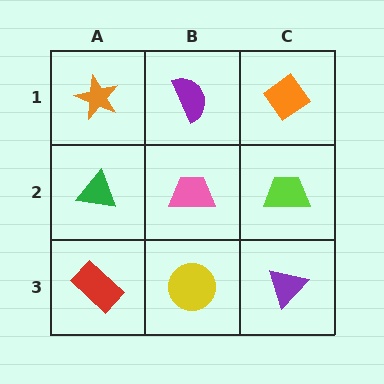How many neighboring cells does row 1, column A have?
2.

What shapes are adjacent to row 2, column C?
An orange diamond (row 1, column C), a purple triangle (row 3, column C), a pink trapezoid (row 2, column B).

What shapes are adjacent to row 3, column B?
A pink trapezoid (row 2, column B), a red rectangle (row 3, column A), a purple triangle (row 3, column C).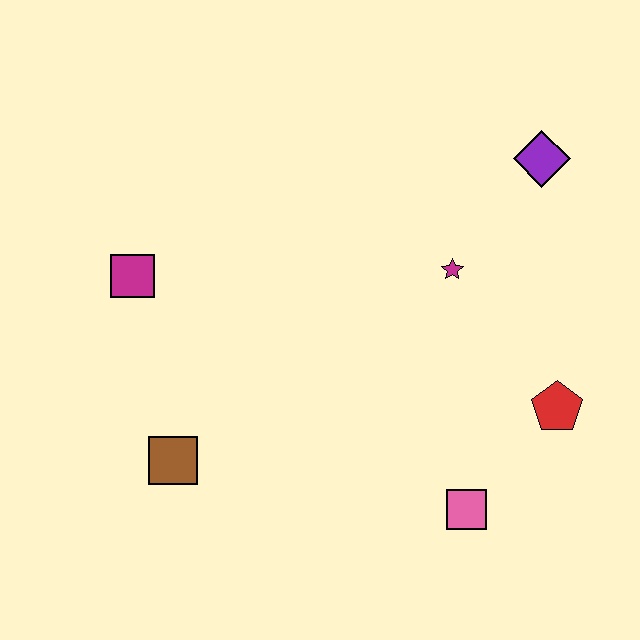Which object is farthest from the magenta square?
The red pentagon is farthest from the magenta square.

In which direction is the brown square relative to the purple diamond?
The brown square is to the left of the purple diamond.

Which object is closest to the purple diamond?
The magenta star is closest to the purple diamond.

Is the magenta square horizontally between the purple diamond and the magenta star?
No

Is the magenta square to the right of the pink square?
No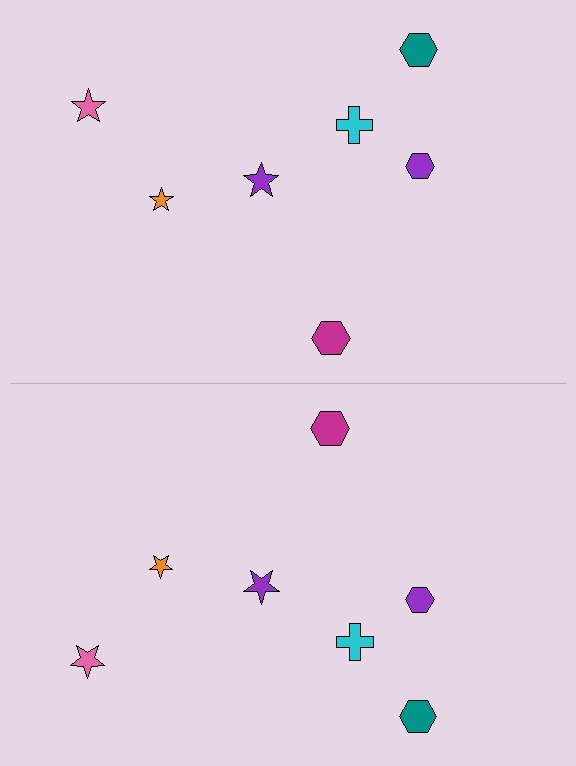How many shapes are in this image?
There are 14 shapes in this image.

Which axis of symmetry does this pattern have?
The pattern has a horizontal axis of symmetry running through the center of the image.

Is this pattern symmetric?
Yes, this pattern has bilateral (reflection) symmetry.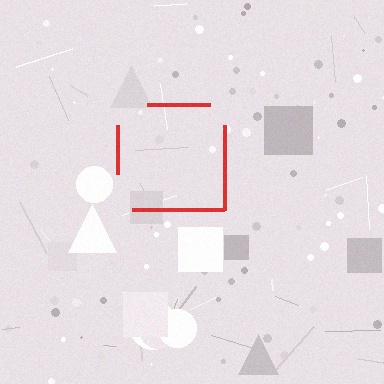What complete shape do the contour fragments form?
The contour fragments form a square.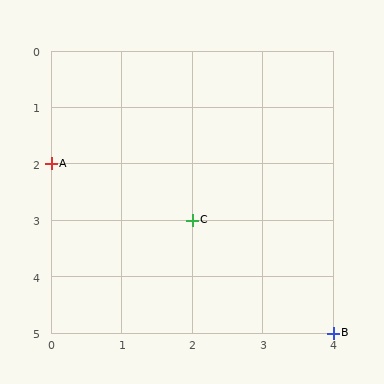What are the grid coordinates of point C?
Point C is at grid coordinates (2, 3).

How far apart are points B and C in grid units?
Points B and C are 2 columns and 2 rows apart (about 2.8 grid units diagonally).